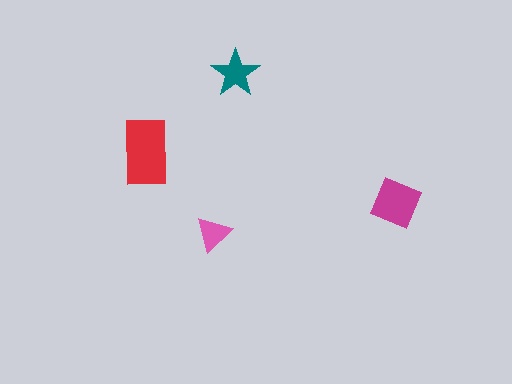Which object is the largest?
The red rectangle.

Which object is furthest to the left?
The red rectangle is leftmost.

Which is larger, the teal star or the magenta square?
The magenta square.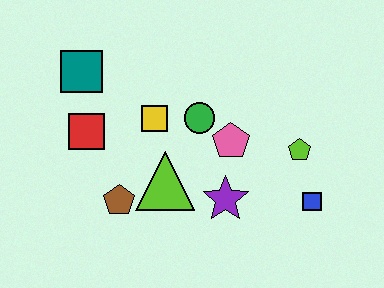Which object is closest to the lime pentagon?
The blue square is closest to the lime pentagon.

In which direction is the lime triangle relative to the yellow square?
The lime triangle is below the yellow square.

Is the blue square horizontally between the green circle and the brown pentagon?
No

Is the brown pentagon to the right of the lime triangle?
No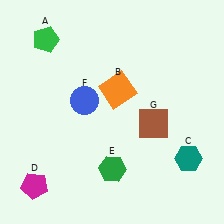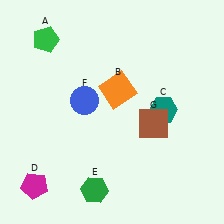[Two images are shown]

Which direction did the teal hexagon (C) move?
The teal hexagon (C) moved up.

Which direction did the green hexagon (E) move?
The green hexagon (E) moved down.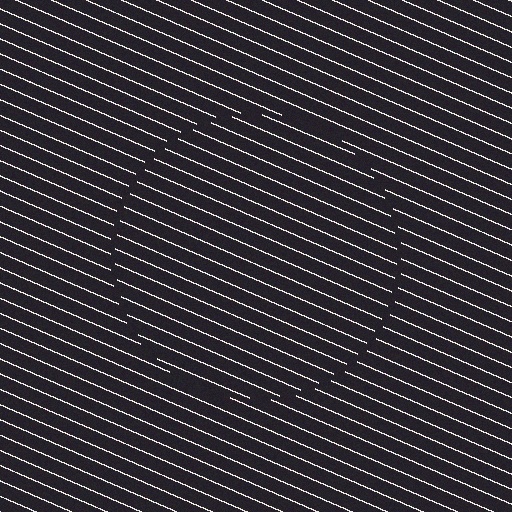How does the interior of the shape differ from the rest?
The interior of the shape contains the same grating, shifted by half a period — the contour is defined by the phase discontinuity where line-ends from the inner and outer gratings abut.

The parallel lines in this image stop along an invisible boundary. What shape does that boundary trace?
An illusory circle. The interior of the shape contains the same grating, shifted by half a period — the contour is defined by the phase discontinuity where line-ends from the inner and outer gratings abut.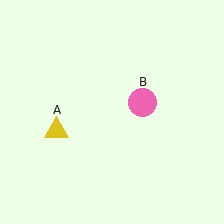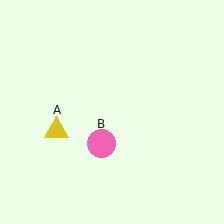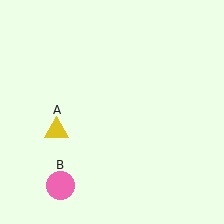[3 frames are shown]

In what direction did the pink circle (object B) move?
The pink circle (object B) moved down and to the left.